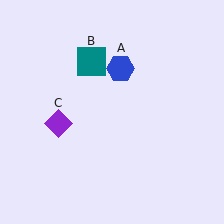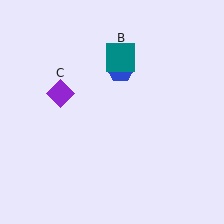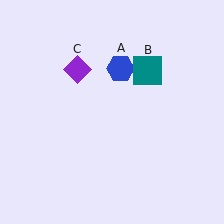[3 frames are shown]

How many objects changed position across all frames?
2 objects changed position: teal square (object B), purple diamond (object C).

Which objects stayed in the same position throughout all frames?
Blue hexagon (object A) remained stationary.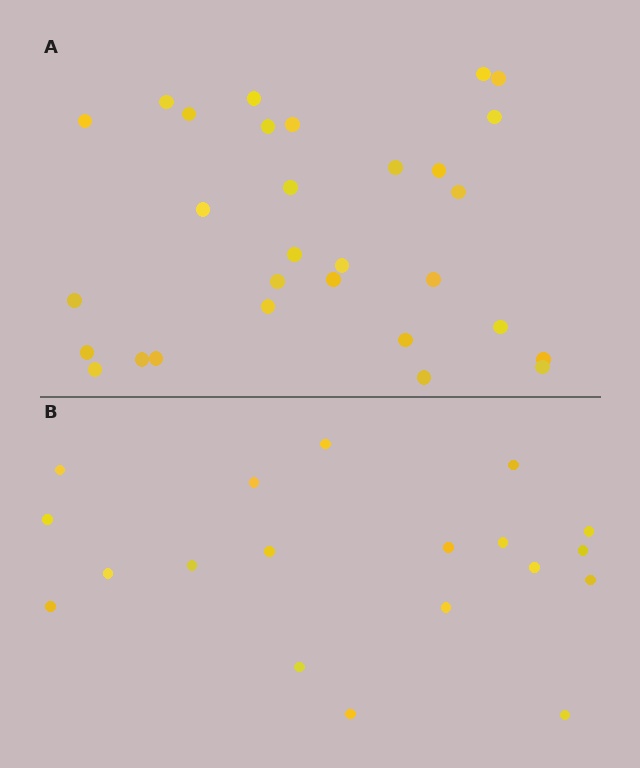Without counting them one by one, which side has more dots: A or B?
Region A (the top region) has more dots.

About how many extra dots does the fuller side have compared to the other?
Region A has roughly 12 or so more dots than region B.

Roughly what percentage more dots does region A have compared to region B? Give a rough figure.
About 60% more.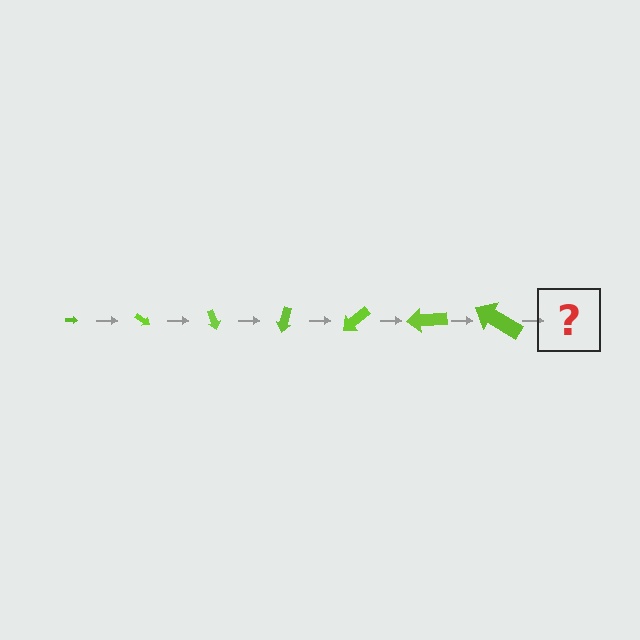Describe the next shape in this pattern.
It should be an arrow, larger than the previous one and rotated 245 degrees from the start.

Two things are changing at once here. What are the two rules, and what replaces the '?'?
The two rules are that the arrow grows larger each step and it rotates 35 degrees each step. The '?' should be an arrow, larger than the previous one and rotated 245 degrees from the start.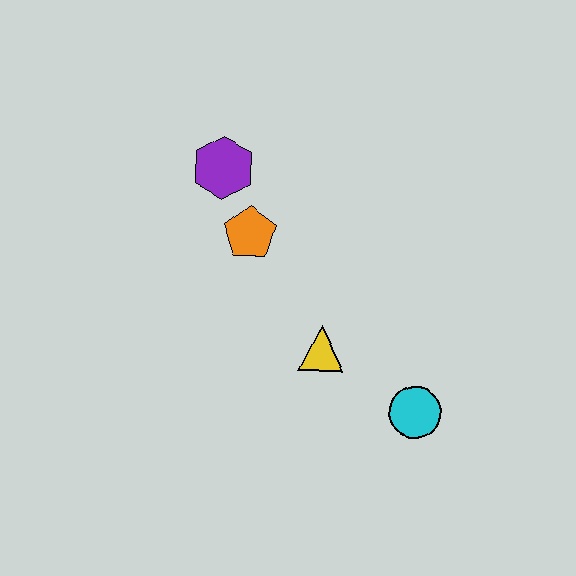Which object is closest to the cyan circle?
The yellow triangle is closest to the cyan circle.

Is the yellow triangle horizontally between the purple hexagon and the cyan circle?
Yes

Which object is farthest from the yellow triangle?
The purple hexagon is farthest from the yellow triangle.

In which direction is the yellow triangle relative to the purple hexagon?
The yellow triangle is below the purple hexagon.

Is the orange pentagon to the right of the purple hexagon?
Yes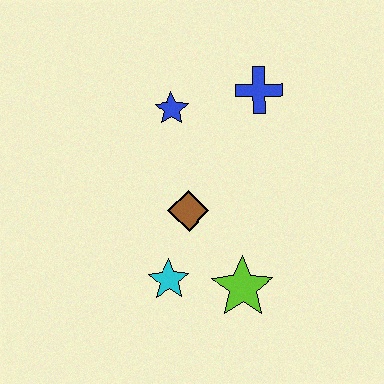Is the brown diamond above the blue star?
No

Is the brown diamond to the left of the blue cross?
Yes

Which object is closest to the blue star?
The blue cross is closest to the blue star.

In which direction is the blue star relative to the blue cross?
The blue star is to the left of the blue cross.